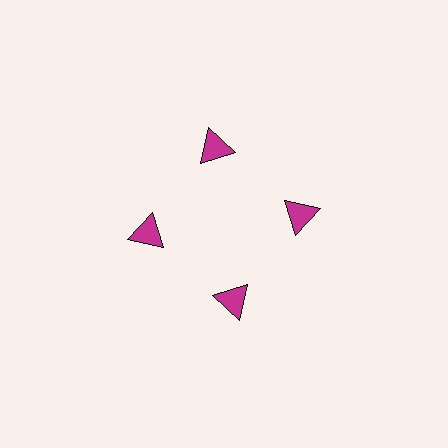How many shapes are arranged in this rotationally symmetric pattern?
There are 4 shapes, arranged in 4 groups of 1.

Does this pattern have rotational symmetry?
Yes, this pattern has 4-fold rotational symmetry. It looks the same after rotating 90 degrees around the center.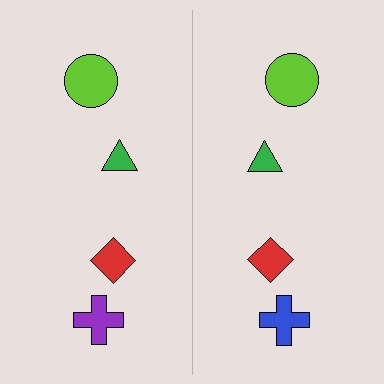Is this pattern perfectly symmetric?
No, the pattern is not perfectly symmetric. The blue cross on the right side breaks the symmetry — its mirror counterpart is purple.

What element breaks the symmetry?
The blue cross on the right side breaks the symmetry — its mirror counterpart is purple.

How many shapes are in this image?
There are 8 shapes in this image.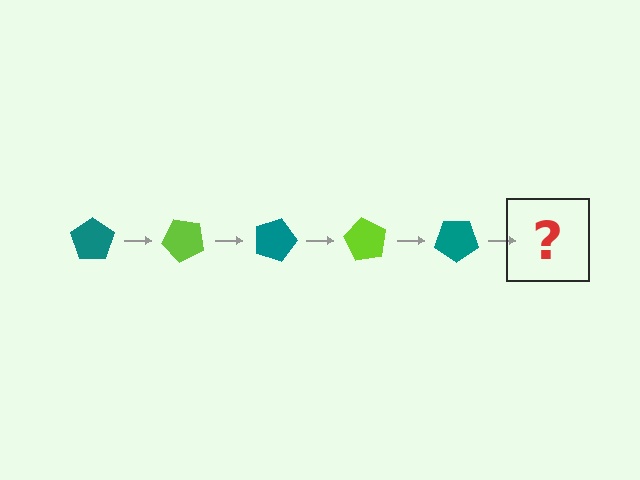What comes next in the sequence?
The next element should be a lime pentagon, rotated 225 degrees from the start.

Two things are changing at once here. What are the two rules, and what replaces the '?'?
The two rules are that it rotates 45 degrees each step and the color cycles through teal and lime. The '?' should be a lime pentagon, rotated 225 degrees from the start.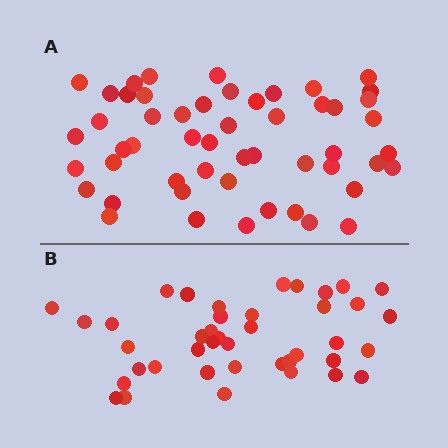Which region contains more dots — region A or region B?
Region A (the top region) has more dots.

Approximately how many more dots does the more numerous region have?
Region A has roughly 12 or so more dots than region B.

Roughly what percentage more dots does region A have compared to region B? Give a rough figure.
About 25% more.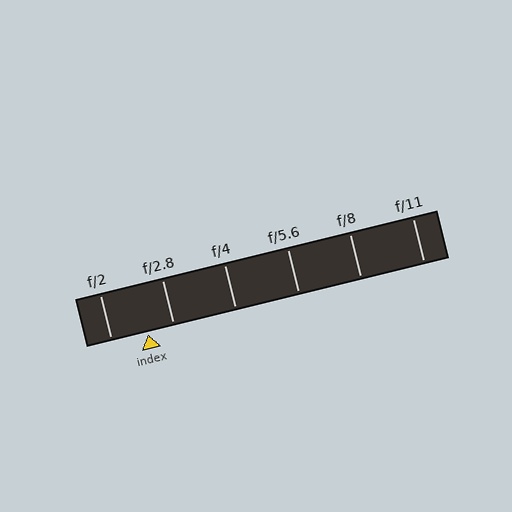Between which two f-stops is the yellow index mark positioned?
The index mark is between f/2 and f/2.8.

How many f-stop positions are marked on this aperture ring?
There are 6 f-stop positions marked.